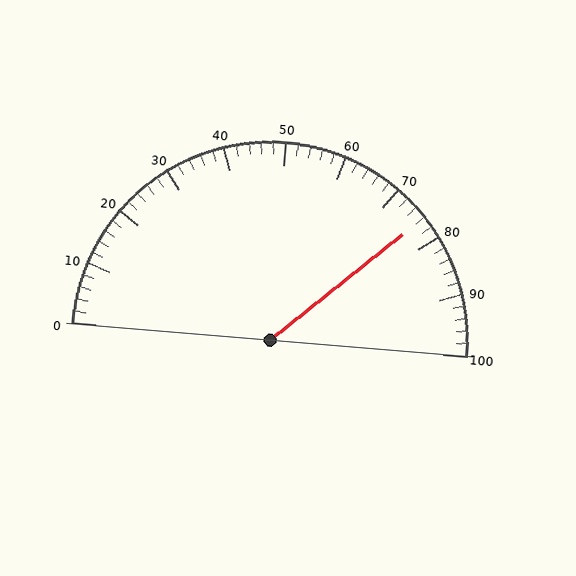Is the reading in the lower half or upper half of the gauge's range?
The reading is in the upper half of the range (0 to 100).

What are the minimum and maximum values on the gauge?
The gauge ranges from 0 to 100.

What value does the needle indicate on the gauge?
The needle indicates approximately 76.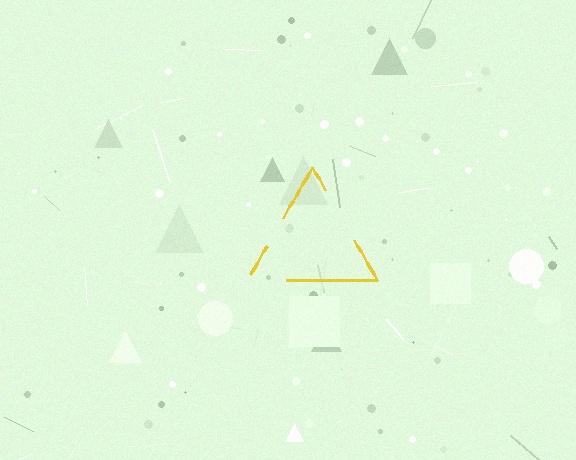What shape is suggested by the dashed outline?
The dashed outline suggests a triangle.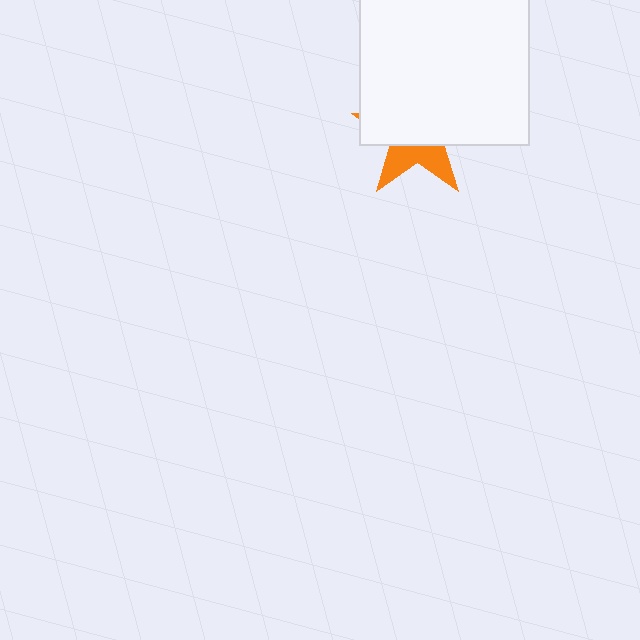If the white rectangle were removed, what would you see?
You would see the complete orange star.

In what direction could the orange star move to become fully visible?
The orange star could move down. That would shift it out from behind the white rectangle entirely.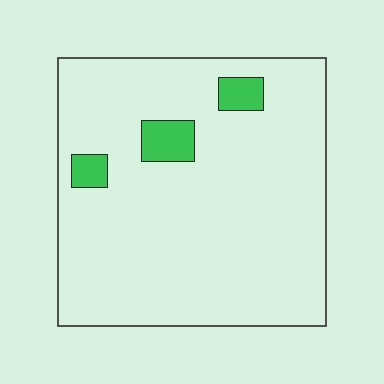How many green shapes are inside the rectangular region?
3.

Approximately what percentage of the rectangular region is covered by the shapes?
Approximately 5%.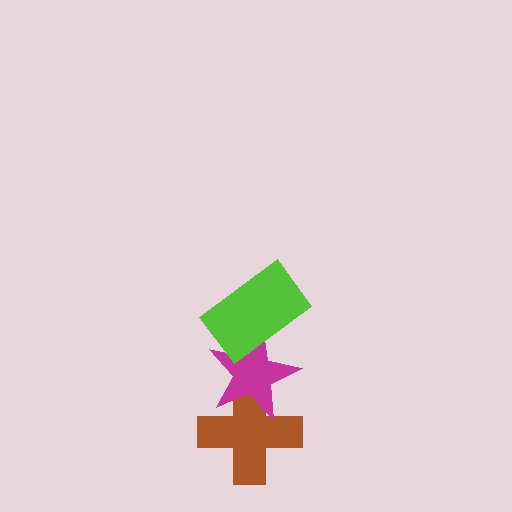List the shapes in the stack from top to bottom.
From top to bottom: the lime rectangle, the magenta star, the brown cross.